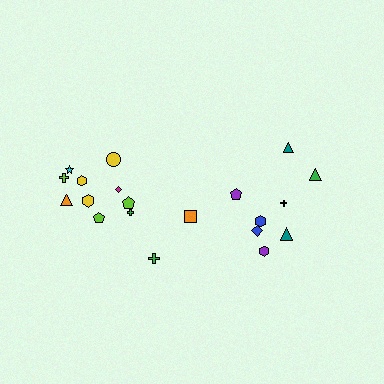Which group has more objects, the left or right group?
The left group.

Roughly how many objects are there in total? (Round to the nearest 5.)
Roughly 20 objects in total.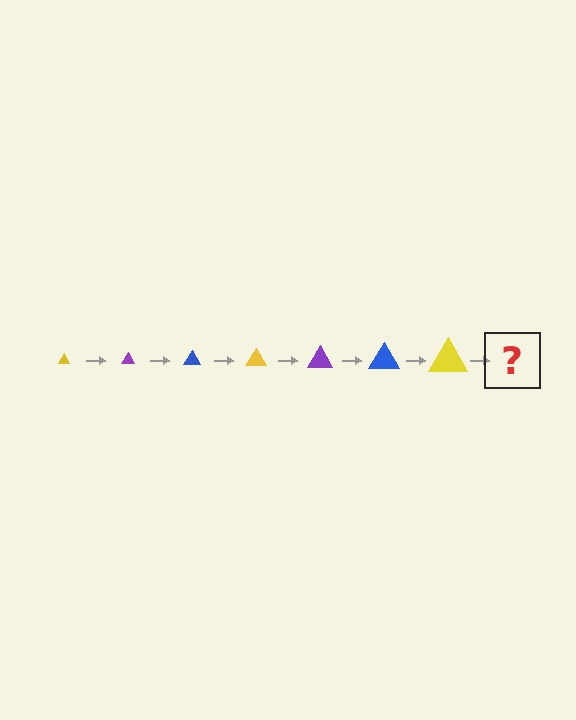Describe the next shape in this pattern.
It should be a purple triangle, larger than the previous one.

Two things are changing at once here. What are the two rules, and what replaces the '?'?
The two rules are that the triangle grows larger each step and the color cycles through yellow, purple, and blue. The '?' should be a purple triangle, larger than the previous one.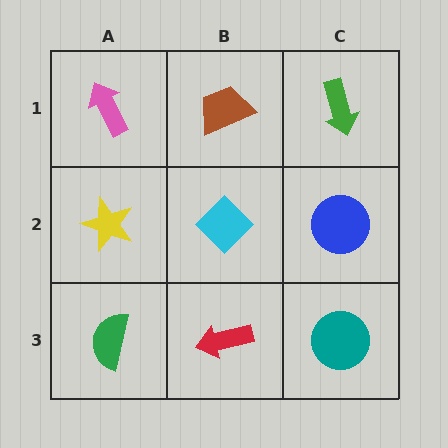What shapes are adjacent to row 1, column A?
A yellow star (row 2, column A), a brown trapezoid (row 1, column B).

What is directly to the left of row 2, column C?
A cyan diamond.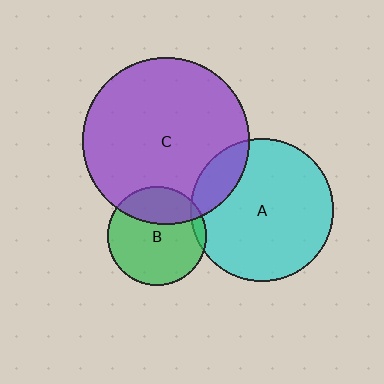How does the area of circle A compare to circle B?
Approximately 2.1 times.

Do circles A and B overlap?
Yes.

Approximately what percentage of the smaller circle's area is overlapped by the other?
Approximately 5%.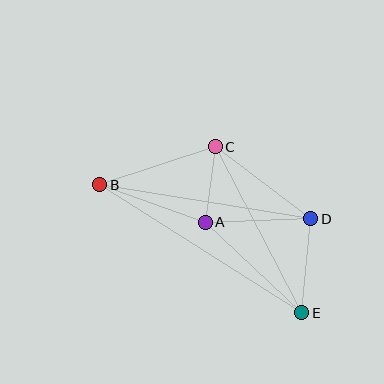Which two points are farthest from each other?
Points B and E are farthest from each other.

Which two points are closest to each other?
Points A and C are closest to each other.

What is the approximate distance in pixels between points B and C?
The distance between B and C is approximately 121 pixels.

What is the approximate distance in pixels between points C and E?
The distance between C and E is approximately 187 pixels.